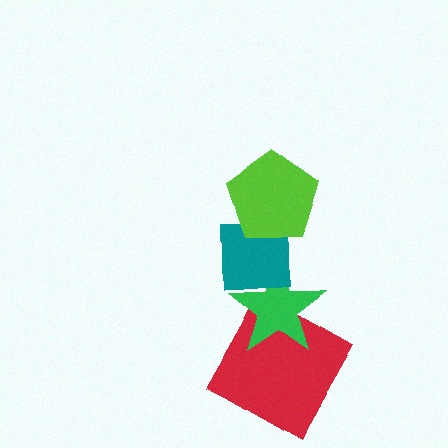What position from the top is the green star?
The green star is 3rd from the top.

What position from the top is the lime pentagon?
The lime pentagon is 1st from the top.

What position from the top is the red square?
The red square is 4th from the top.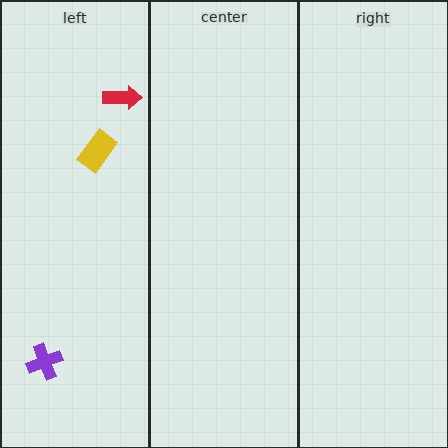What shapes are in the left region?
The purple cross, the yellow rectangle, the red arrow.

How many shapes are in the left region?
3.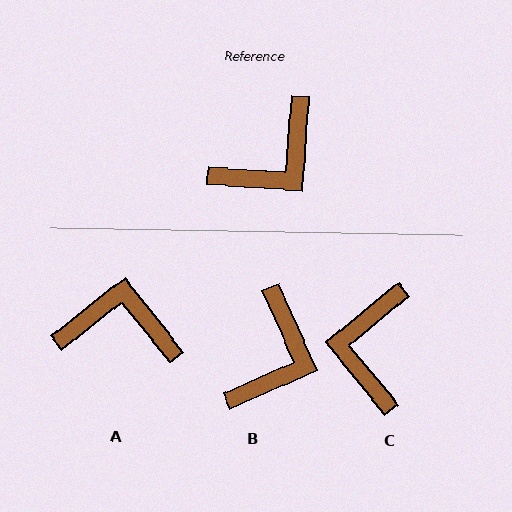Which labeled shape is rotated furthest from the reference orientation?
C, about 137 degrees away.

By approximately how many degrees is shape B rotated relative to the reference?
Approximately 28 degrees counter-clockwise.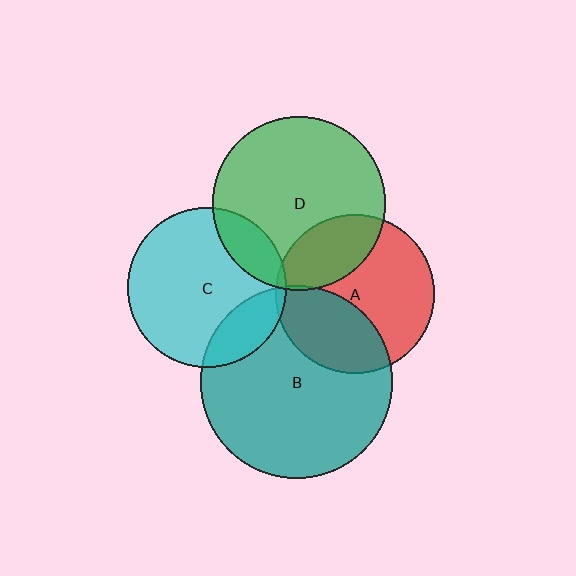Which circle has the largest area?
Circle B (teal).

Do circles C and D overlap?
Yes.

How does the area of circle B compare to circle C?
Approximately 1.5 times.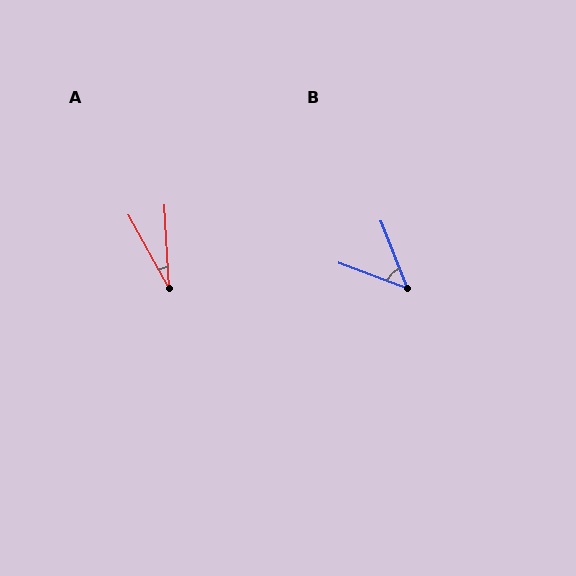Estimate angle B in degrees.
Approximately 48 degrees.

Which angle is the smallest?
A, at approximately 26 degrees.